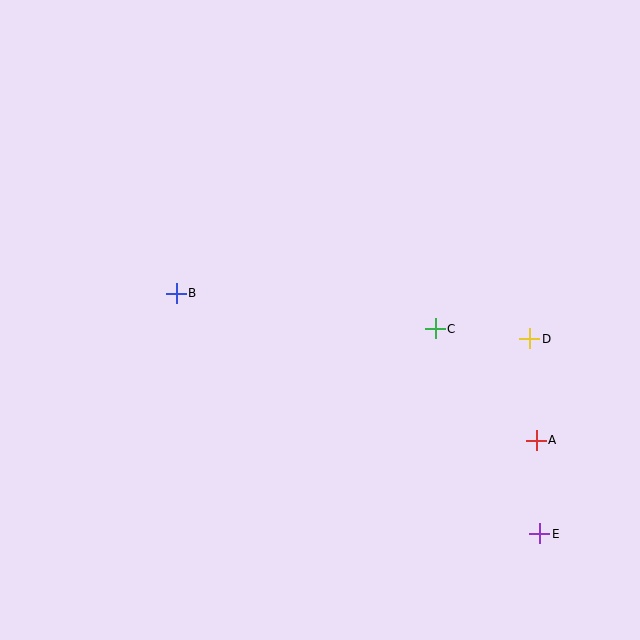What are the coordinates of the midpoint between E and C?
The midpoint between E and C is at (487, 431).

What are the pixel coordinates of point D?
Point D is at (530, 339).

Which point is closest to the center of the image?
Point C at (435, 329) is closest to the center.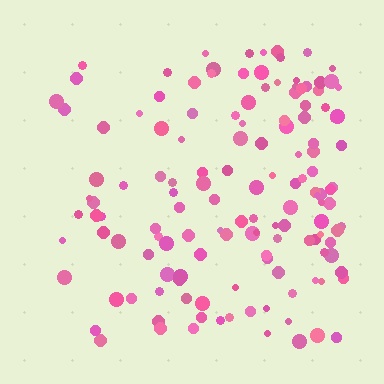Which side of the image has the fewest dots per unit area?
The left.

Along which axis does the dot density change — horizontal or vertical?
Horizontal.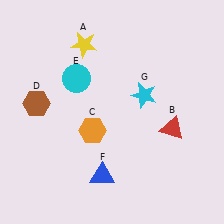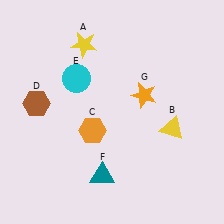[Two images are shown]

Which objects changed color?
B changed from red to yellow. F changed from blue to teal. G changed from cyan to orange.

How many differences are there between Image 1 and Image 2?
There are 3 differences between the two images.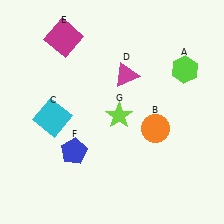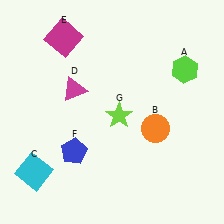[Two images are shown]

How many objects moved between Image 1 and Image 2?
2 objects moved between the two images.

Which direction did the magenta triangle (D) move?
The magenta triangle (D) moved left.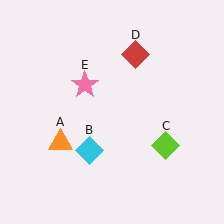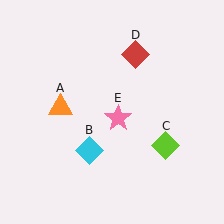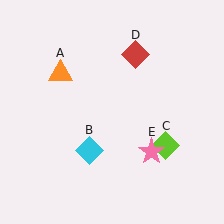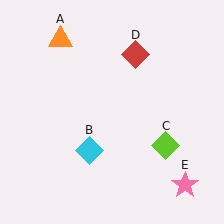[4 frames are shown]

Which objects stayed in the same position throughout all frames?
Cyan diamond (object B) and lime diamond (object C) and red diamond (object D) remained stationary.